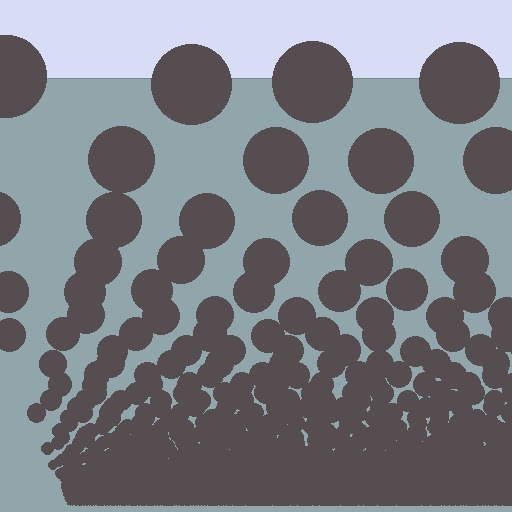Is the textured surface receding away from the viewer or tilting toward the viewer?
The surface appears to tilt toward the viewer. Texture elements get larger and sparser toward the top.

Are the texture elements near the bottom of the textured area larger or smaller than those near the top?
Smaller. The gradient is inverted — elements near the bottom are smaller and denser.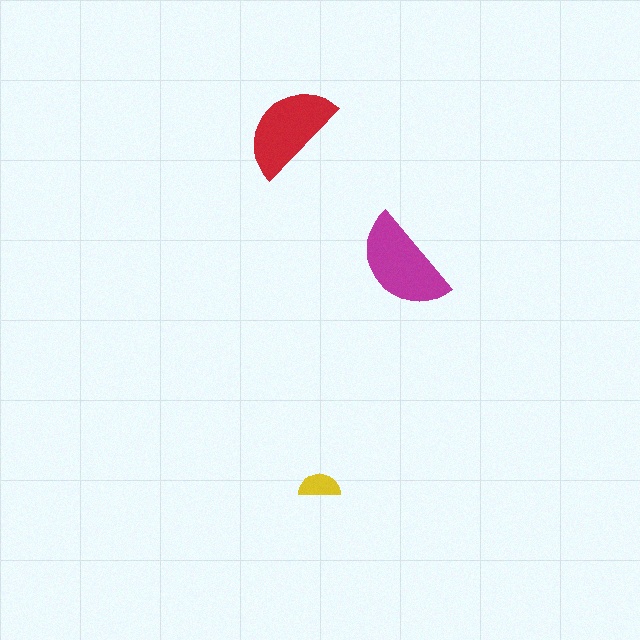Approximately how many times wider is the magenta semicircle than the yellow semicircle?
About 2.5 times wider.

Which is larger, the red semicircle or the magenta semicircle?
The magenta one.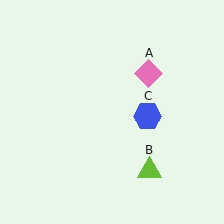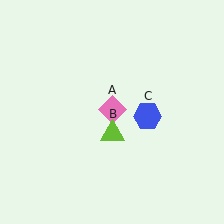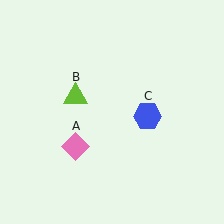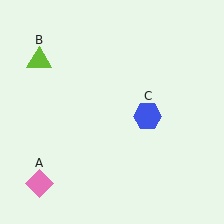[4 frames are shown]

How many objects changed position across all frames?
2 objects changed position: pink diamond (object A), lime triangle (object B).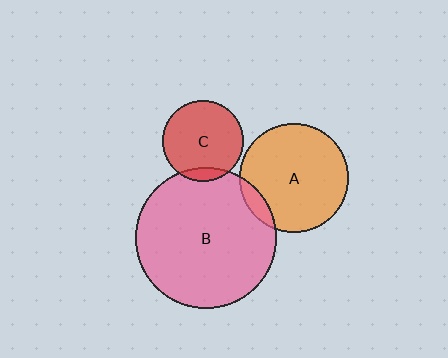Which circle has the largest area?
Circle B (pink).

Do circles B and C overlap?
Yes.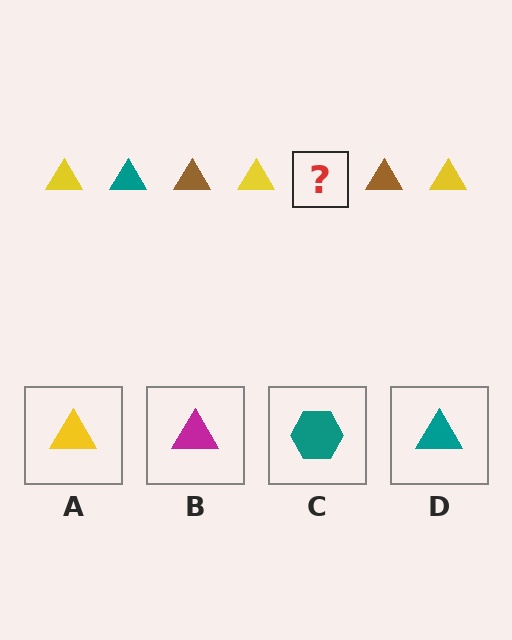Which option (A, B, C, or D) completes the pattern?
D.